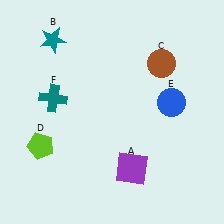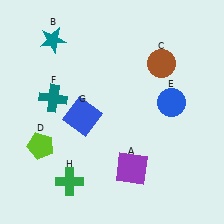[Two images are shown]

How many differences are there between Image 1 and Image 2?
There are 2 differences between the two images.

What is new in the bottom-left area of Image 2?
A green cross (H) was added in the bottom-left area of Image 2.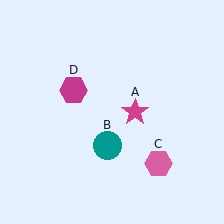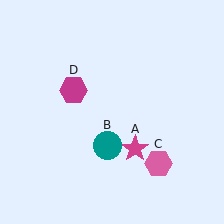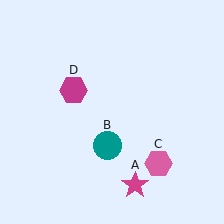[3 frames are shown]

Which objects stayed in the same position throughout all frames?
Teal circle (object B) and pink hexagon (object C) and magenta hexagon (object D) remained stationary.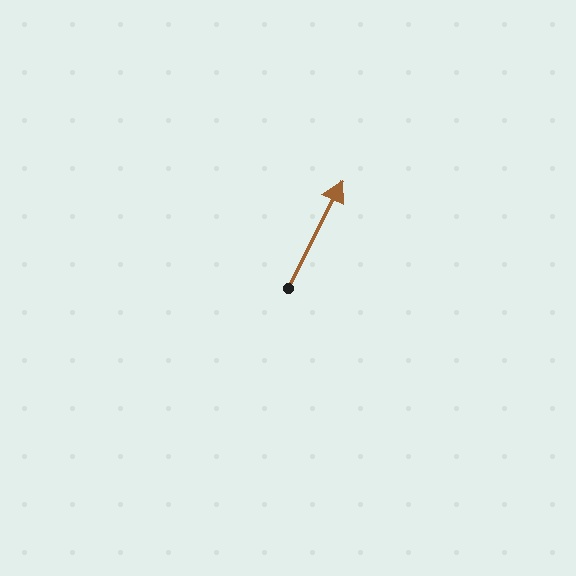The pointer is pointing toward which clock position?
Roughly 1 o'clock.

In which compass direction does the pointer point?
Northeast.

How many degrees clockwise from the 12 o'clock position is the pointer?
Approximately 27 degrees.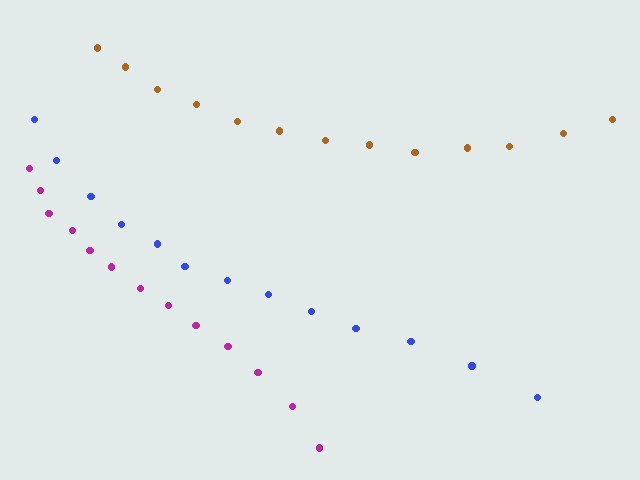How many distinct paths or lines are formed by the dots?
There are 3 distinct paths.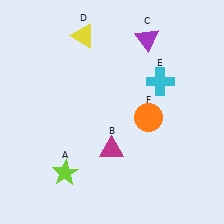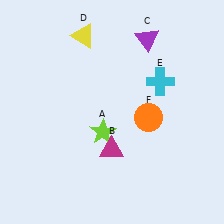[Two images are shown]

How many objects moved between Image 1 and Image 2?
1 object moved between the two images.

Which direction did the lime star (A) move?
The lime star (A) moved up.